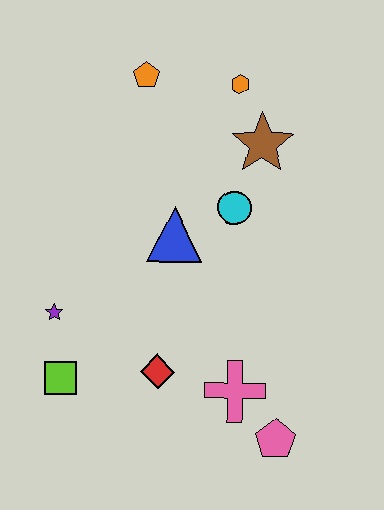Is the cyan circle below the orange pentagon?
Yes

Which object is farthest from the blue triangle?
The pink pentagon is farthest from the blue triangle.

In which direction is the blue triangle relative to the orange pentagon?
The blue triangle is below the orange pentagon.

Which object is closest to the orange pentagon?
The orange hexagon is closest to the orange pentagon.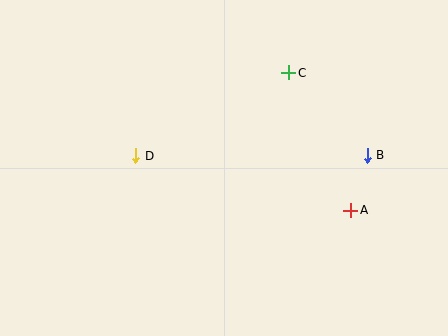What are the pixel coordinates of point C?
Point C is at (289, 73).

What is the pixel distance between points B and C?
The distance between B and C is 114 pixels.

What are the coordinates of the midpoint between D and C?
The midpoint between D and C is at (212, 114).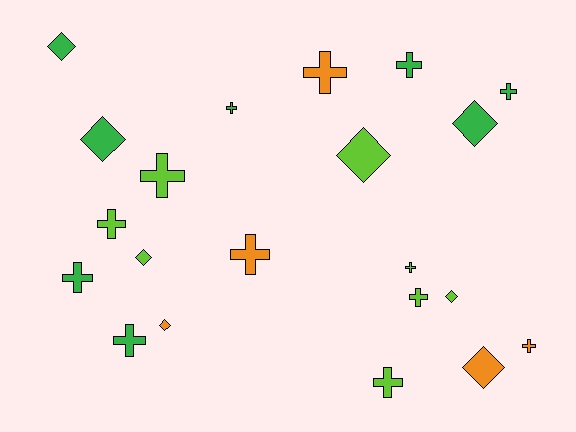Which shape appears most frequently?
Cross, with 13 objects.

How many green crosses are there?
There are 5 green crosses.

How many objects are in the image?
There are 21 objects.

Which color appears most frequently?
Lime, with 8 objects.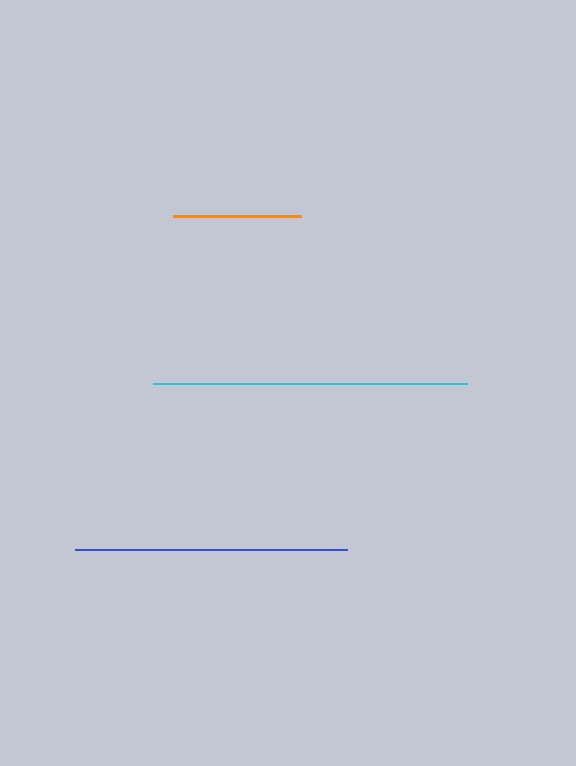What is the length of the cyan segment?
The cyan segment is approximately 314 pixels long.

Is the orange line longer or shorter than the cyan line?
The cyan line is longer than the orange line.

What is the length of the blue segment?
The blue segment is approximately 272 pixels long.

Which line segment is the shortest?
The orange line is the shortest at approximately 128 pixels.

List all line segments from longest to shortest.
From longest to shortest: cyan, blue, orange.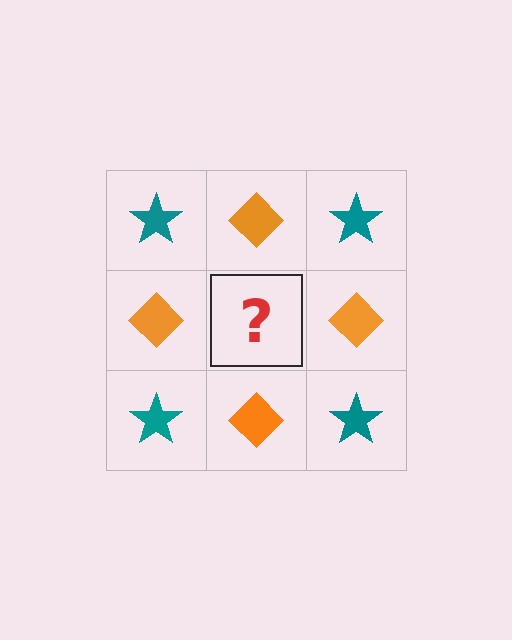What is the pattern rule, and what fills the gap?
The rule is that it alternates teal star and orange diamond in a checkerboard pattern. The gap should be filled with a teal star.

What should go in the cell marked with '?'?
The missing cell should contain a teal star.